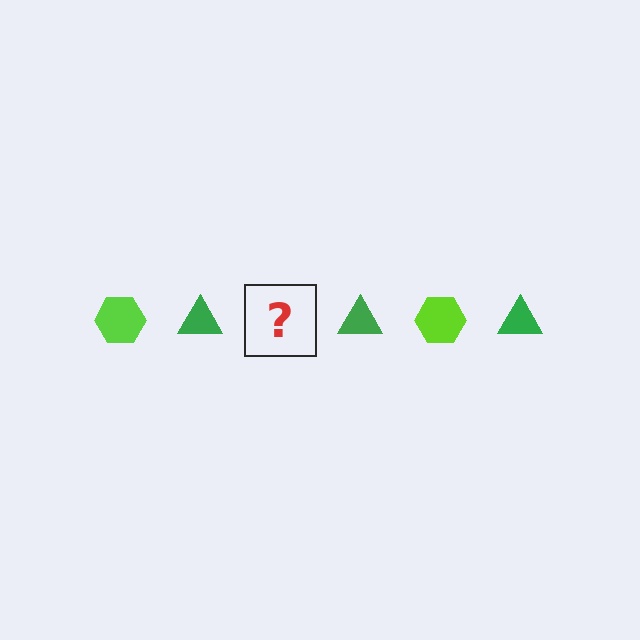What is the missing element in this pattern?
The missing element is a lime hexagon.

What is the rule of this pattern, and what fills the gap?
The rule is that the pattern alternates between lime hexagon and green triangle. The gap should be filled with a lime hexagon.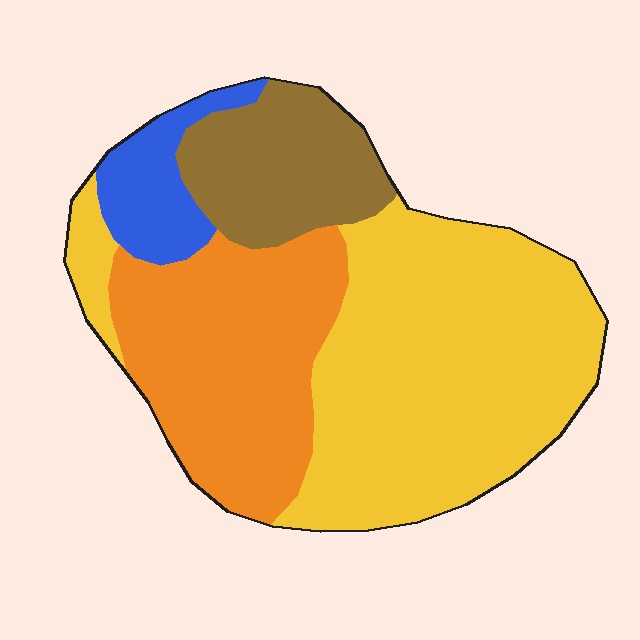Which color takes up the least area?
Blue, at roughly 10%.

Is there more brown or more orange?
Orange.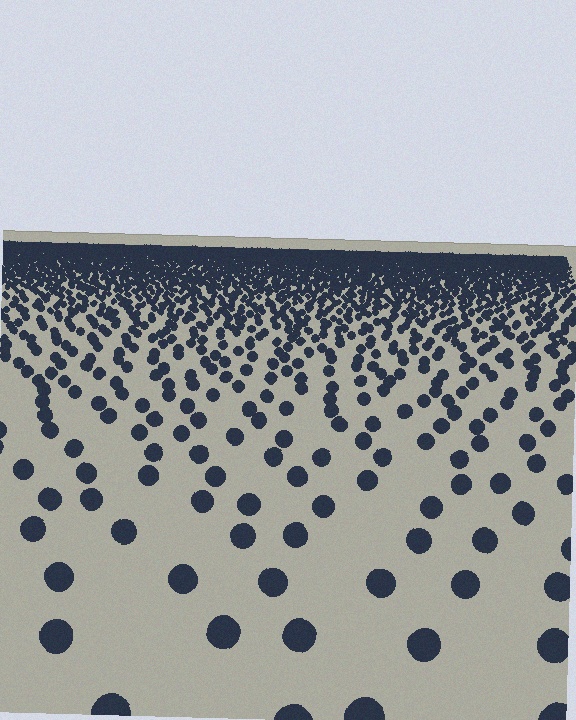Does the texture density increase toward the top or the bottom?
Density increases toward the top.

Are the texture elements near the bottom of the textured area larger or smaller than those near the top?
Larger. Near the bottom, elements are closer to the viewer and appear at a bigger on-screen size.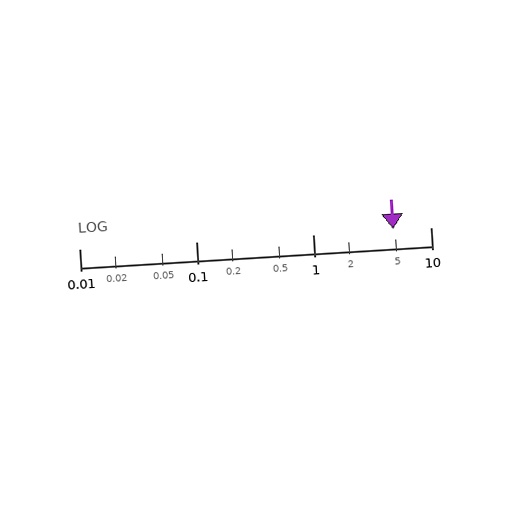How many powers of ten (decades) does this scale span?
The scale spans 3 decades, from 0.01 to 10.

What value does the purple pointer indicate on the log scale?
The pointer indicates approximately 4.8.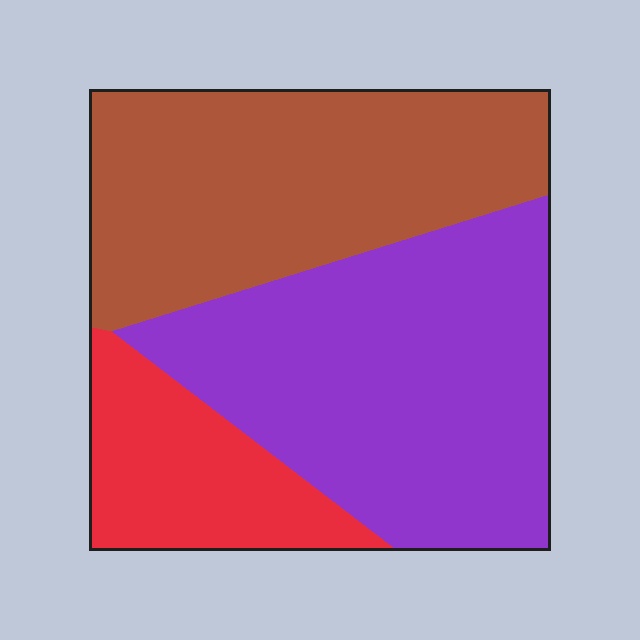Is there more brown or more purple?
Purple.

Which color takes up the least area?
Red, at roughly 15%.